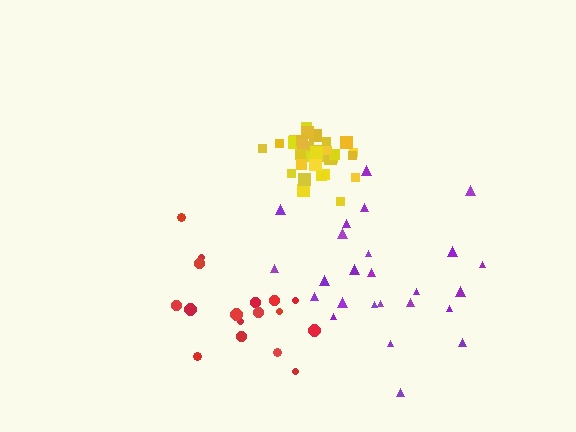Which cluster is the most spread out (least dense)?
Red.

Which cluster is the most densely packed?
Yellow.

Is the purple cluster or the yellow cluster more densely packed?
Yellow.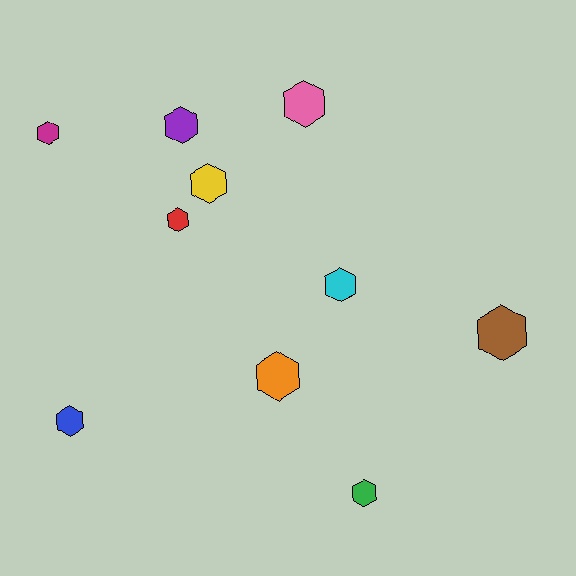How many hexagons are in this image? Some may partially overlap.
There are 10 hexagons.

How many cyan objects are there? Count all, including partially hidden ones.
There is 1 cyan object.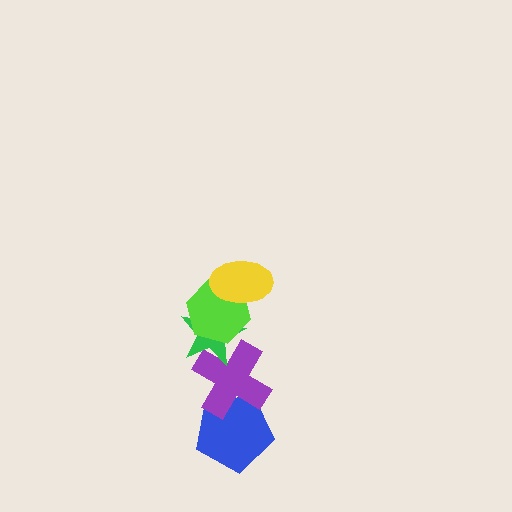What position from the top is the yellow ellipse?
The yellow ellipse is 1st from the top.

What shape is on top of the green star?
The lime hexagon is on top of the green star.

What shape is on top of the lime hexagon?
The yellow ellipse is on top of the lime hexagon.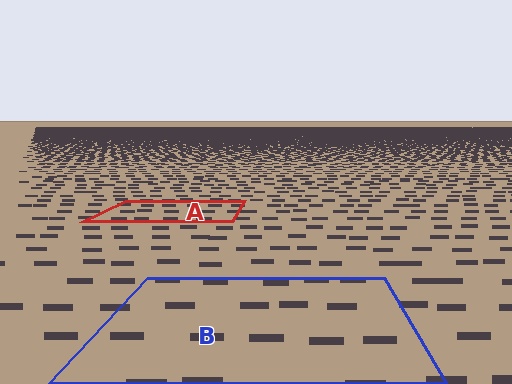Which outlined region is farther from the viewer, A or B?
Region A is farther from the viewer — the texture elements inside it appear smaller and more densely packed.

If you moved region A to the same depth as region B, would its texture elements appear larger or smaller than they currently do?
They would appear larger. At a closer depth, the same texture elements are projected at a bigger on-screen size.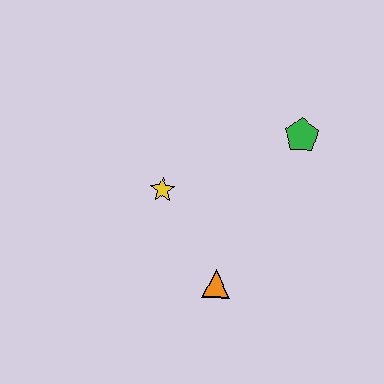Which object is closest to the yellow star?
The orange triangle is closest to the yellow star.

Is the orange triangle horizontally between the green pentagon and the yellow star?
Yes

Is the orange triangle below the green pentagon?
Yes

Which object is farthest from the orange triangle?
The green pentagon is farthest from the orange triangle.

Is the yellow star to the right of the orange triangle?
No